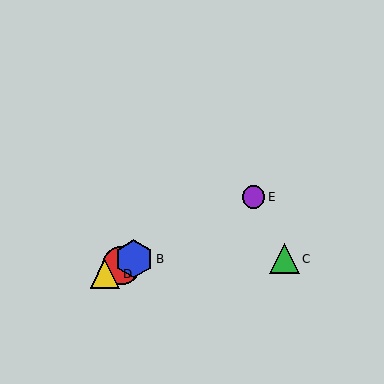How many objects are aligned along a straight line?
4 objects (A, B, D, E) are aligned along a straight line.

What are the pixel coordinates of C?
Object C is at (284, 259).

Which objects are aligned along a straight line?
Objects A, B, D, E are aligned along a straight line.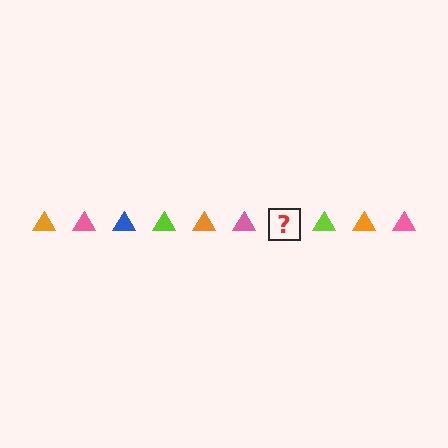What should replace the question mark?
The question mark should be replaced with a blue triangle.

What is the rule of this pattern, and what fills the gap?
The rule is that the pattern cycles through orange, pink, blue, lime triangles. The gap should be filled with a blue triangle.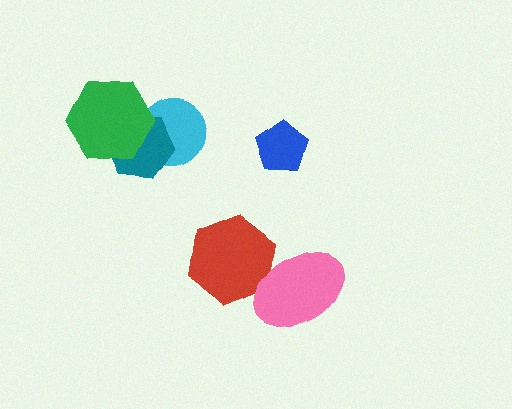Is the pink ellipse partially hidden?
No, no other shape covers it.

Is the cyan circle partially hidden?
Yes, it is partially covered by another shape.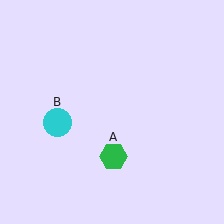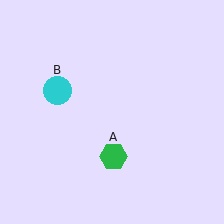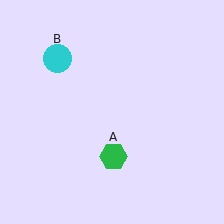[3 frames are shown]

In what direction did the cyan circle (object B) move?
The cyan circle (object B) moved up.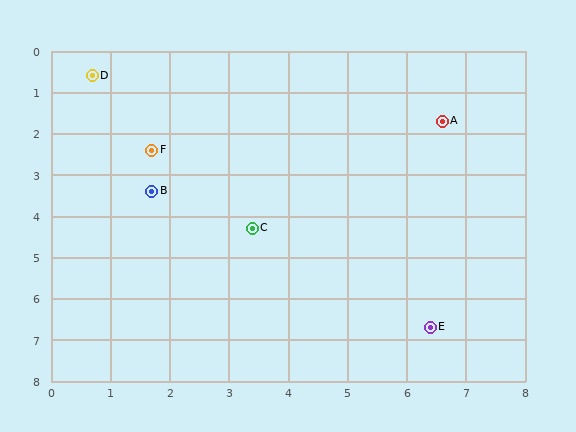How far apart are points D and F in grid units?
Points D and F are about 2.1 grid units apart.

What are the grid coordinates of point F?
Point F is at approximately (1.7, 2.4).